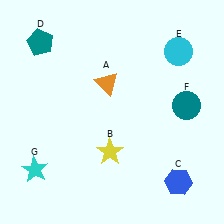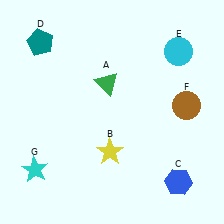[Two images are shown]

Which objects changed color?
A changed from orange to green. F changed from teal to brown.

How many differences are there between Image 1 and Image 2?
There are 2 differences between the two images.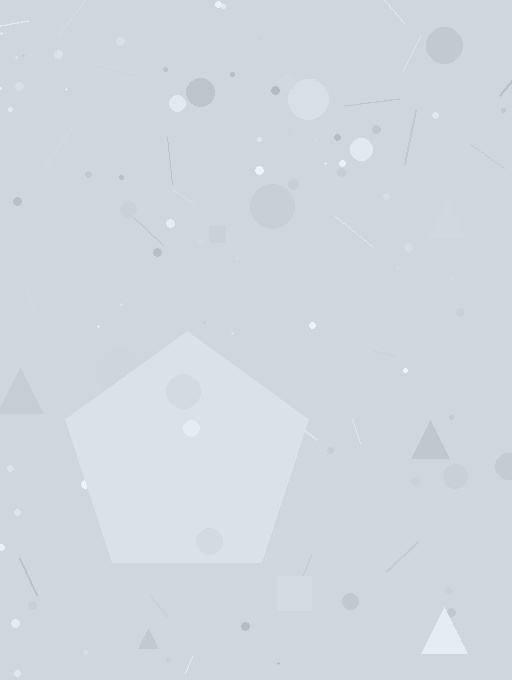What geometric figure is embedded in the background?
A pentagon is embedded in the background.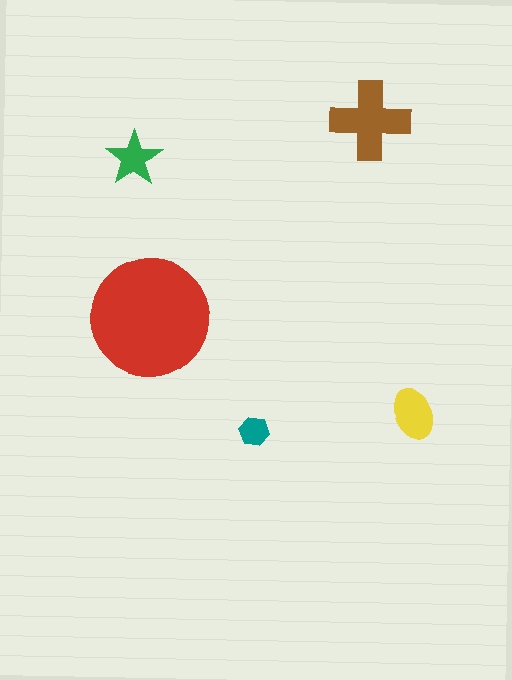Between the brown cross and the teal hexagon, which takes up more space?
The brown cross.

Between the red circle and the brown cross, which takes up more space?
The red circle.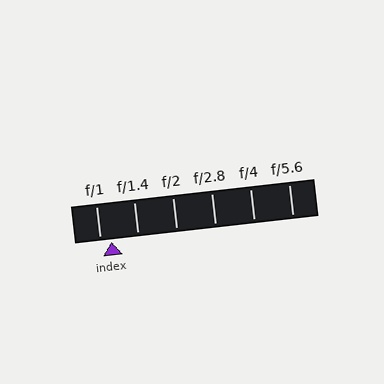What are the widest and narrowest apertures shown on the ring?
The widest aperture shown is f/1 and the narrowest is f/5.6.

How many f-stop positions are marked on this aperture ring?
There are 6 f-stop positions marked.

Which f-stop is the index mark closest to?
The index mark is closest to f/1.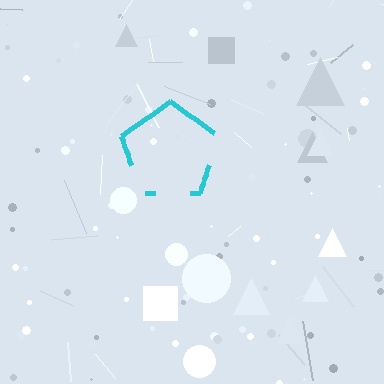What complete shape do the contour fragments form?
The contour fragments form a pentagon.